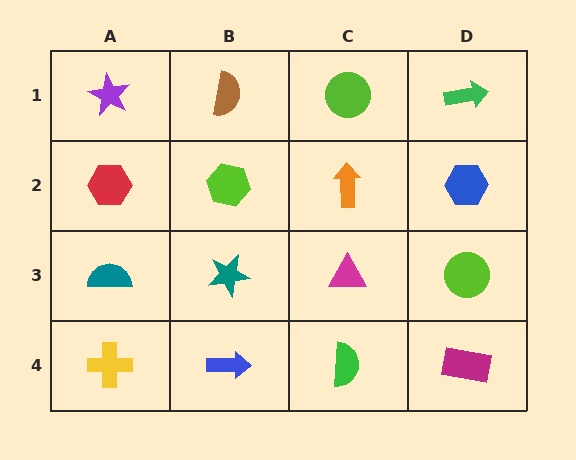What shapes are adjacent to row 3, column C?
An orange arrow (row 2, column C), a green semicircle (row 4, column C), a teal star (row 3, column B), a lime circle (row 3, column D).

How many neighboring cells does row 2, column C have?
4.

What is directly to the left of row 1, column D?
A lime circle.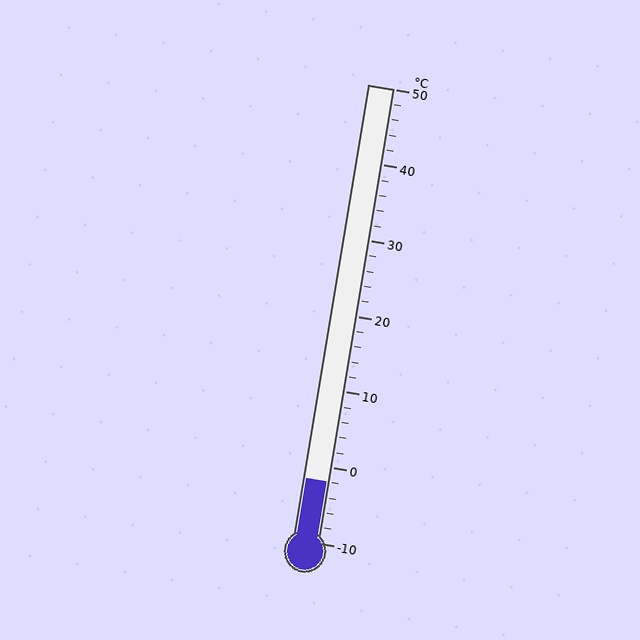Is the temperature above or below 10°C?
The temperature is below 10°C.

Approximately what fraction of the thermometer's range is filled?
The thermometer is filled to approximately 15% of its range.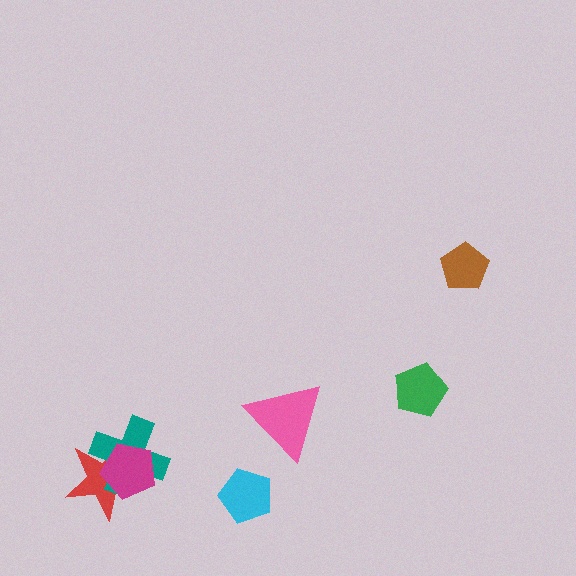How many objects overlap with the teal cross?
2 objects overlap with the teal cross.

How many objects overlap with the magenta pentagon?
2 objects overlap with the magenta pentagon.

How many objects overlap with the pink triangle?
0 objects overlap with the pink triangle.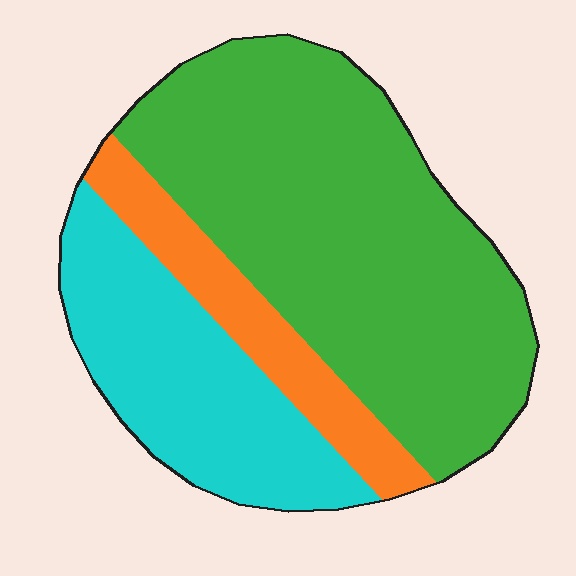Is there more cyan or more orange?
Cyan.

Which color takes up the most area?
Green, at roughly 60%.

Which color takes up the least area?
Orange, at roughly 15%.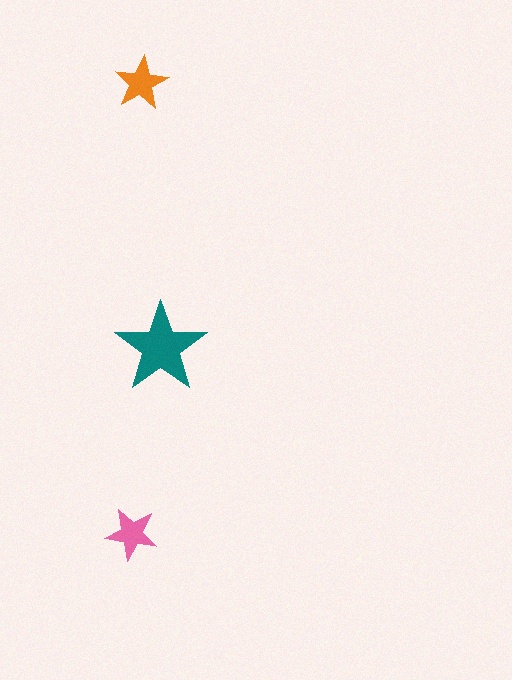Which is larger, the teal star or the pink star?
The teal one.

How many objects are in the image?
There are 3 objects in the image.